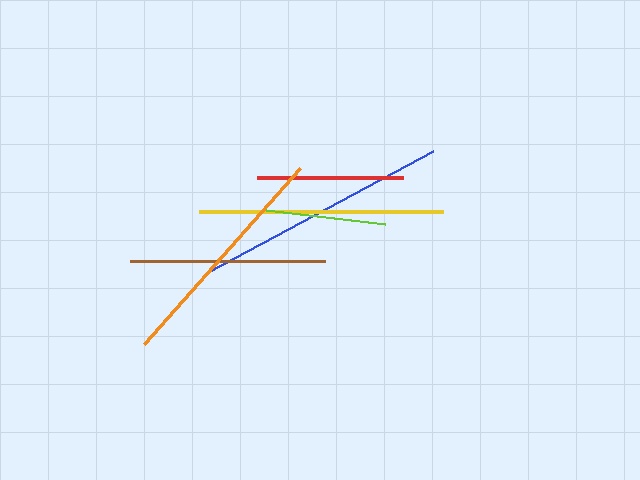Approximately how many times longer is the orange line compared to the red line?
The orange line is approximately 1.6 times the length of the red line.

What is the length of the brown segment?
The brown segment is approximately 195 pixels long.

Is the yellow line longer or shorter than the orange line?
The yellow line is longer than the orange line.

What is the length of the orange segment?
The orange segment is approximately 235 pixels long.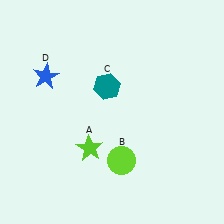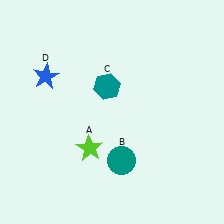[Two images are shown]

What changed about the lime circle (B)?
In Image 1, B is lime. In Image 2, it changed to teal.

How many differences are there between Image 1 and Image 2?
There is 1 difference between the two images.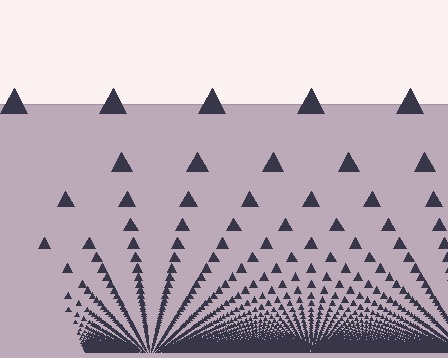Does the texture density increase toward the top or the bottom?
Density increases toward the bottom.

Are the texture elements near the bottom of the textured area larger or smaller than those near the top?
Smaller. The gradient is inverted — elements near the bottom are smaller and denser.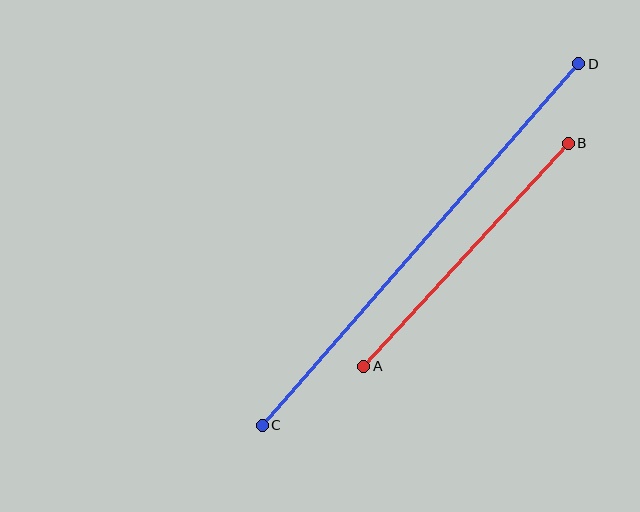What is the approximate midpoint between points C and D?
The midpoint is at approximately (421, 244) pixels.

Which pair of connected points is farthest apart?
Points C and D are farthest apart.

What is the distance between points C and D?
The distance is approximately 480 pixels.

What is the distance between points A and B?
The distance is approximately 303 pixels.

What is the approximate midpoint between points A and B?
The midpoint is at approximately (466, 255) pixels.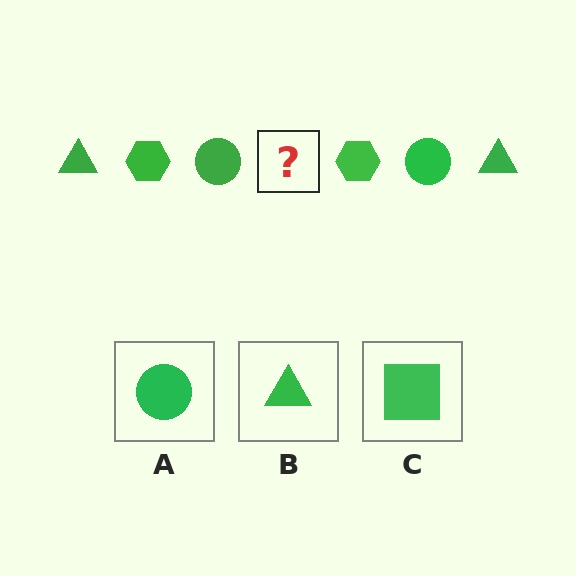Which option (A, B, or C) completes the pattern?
B.